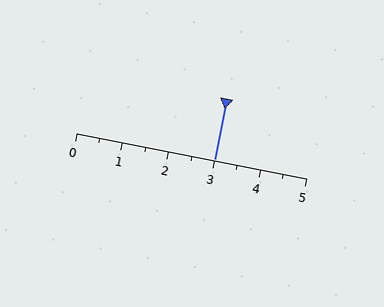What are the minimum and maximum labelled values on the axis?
The axis runs from 0 to 5.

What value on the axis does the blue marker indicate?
The marker indicates approximately 3.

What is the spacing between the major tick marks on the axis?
The major ticks are spaced 1 apart.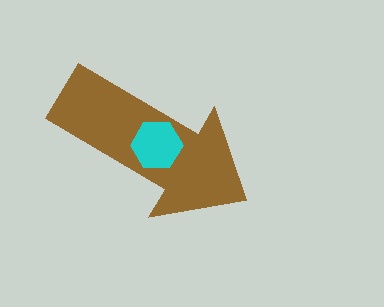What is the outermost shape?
The brown arrow.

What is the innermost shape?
The cyan hexagon.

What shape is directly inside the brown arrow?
The cyan hexagon.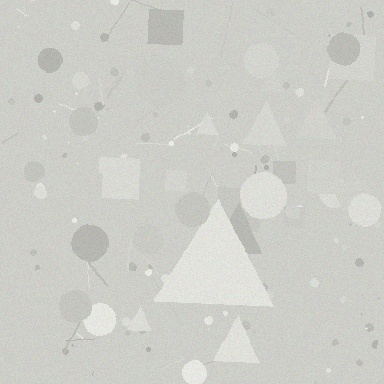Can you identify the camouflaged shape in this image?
The camouflaged shape is a triangle.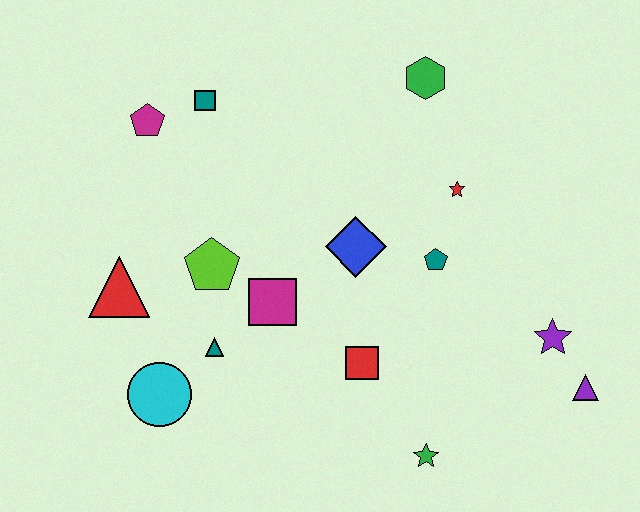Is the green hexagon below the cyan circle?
No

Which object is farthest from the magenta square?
The purple triangle is farthest from the magenta square.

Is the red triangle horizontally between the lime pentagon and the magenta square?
No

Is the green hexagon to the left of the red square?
No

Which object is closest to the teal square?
The magenta pentagon is closest to the teal square.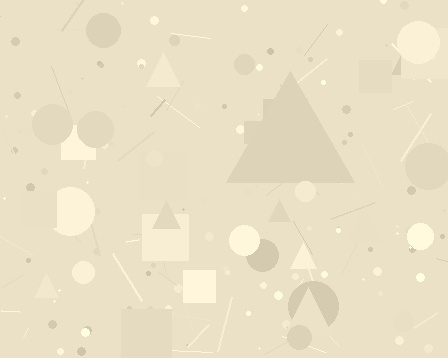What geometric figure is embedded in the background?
A triangle is embedded in the background.